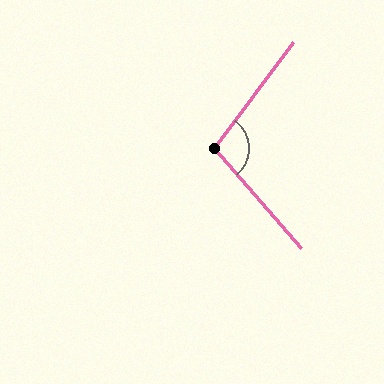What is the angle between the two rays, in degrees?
Approximately 102 degrees.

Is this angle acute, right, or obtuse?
It is obtuse.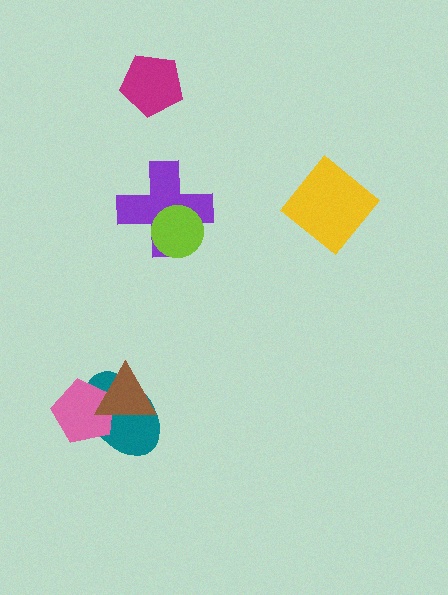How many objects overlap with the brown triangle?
2 objects overlap with the brown triangle.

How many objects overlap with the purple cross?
1 object overlaps with the purple cross.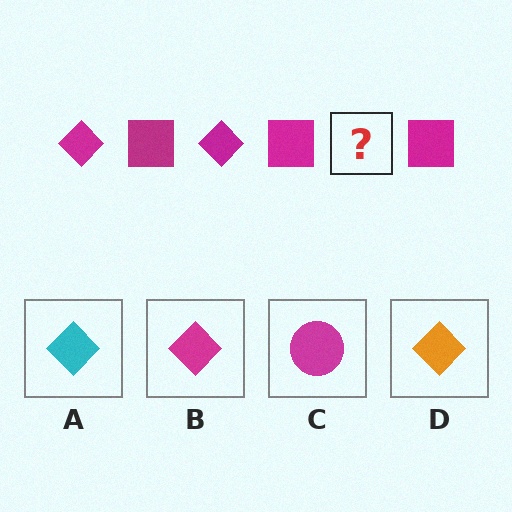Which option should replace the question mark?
Option B.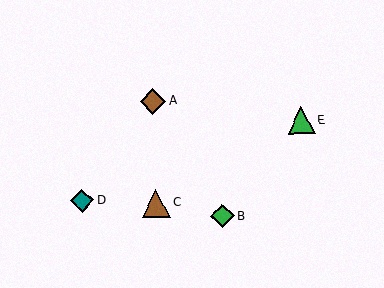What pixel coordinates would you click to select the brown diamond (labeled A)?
Click at (153, 101) to select the brown diamond A.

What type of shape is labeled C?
Shape C is a brown triangle.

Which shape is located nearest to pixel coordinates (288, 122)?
The green triangle (labeled E) at (301, 121) is nearest to that location.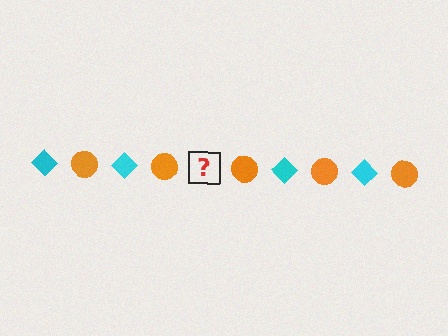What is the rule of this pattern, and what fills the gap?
The rule is that the pattern alternates between cyan diamond and orange circle. The gap should be filled with a cyan diamond.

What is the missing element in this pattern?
The missing element is a cyan diamond.